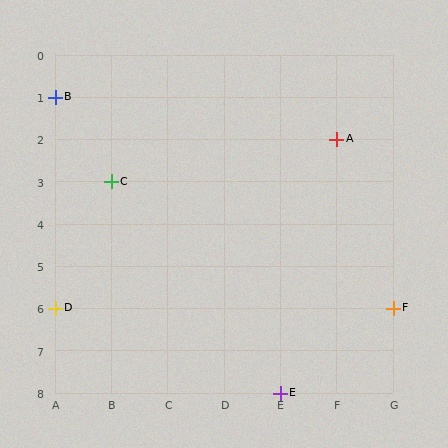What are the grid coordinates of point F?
Point F is at grid coordinates (G, 6).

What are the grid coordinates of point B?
Point B is at grid coordinates (A, 1).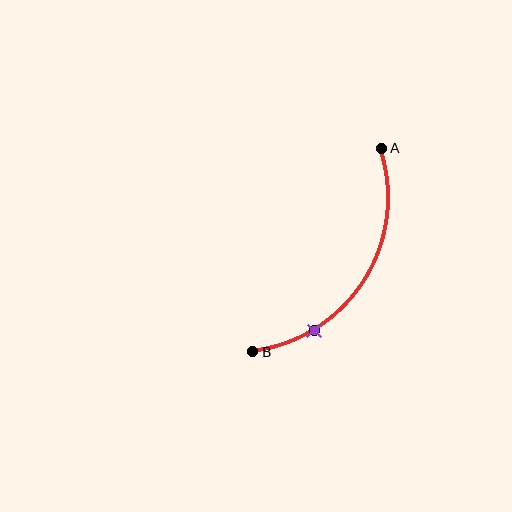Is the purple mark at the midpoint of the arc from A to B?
No. The purple mark lies on the arc but is closer to endpoint B. The arc midpoint would be at the point on the curve equidistant along the arc from both A and B.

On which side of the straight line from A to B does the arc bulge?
The arc bulges to the right of the straight line connecting A and B.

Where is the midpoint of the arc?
The arc midpoint is the point on the curve farthest from the straight line joining A and B. It sits to the right of that line.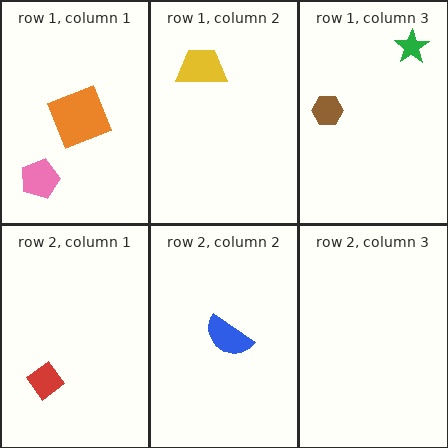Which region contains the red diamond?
The row 2, column 1 region.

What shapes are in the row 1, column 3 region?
The brown hexagon, the green star.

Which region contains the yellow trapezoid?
The row 1, column 2 region.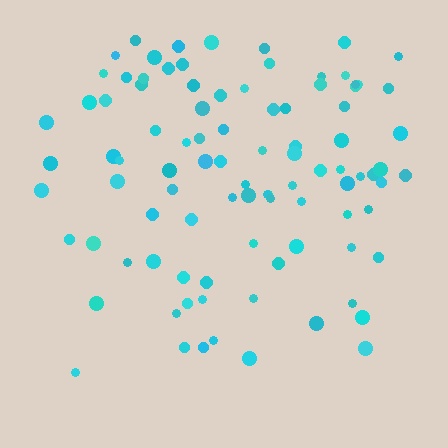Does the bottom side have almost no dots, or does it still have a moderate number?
Still a moderate number, just noticeably fewer than the top.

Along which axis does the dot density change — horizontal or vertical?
Vertical.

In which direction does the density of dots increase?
From bottom to top, with the top side densest.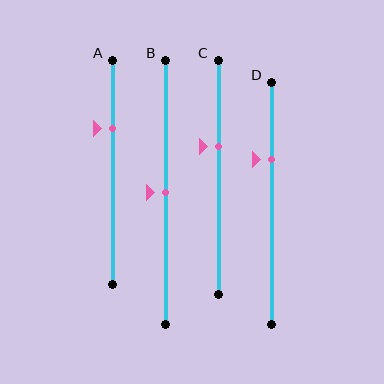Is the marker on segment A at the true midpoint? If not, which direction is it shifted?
No, the marker on segment A is shifted upward by about 19% of the segment length.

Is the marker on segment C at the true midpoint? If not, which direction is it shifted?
No, the marker on segment C is shifted upward by about 13% of the segment length.